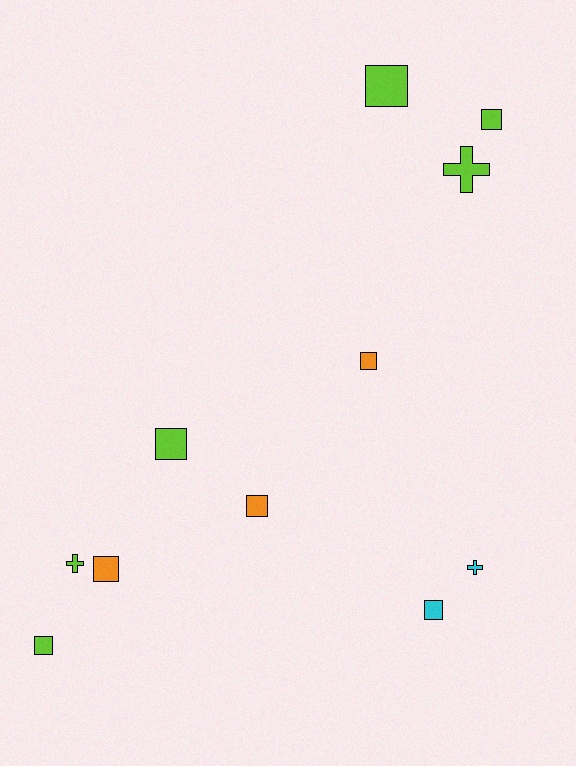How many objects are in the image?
There are 11 objects.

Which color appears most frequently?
Lime, with 6 objects.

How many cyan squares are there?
There is 1 cyan square.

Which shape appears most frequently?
Square, with 8 objects.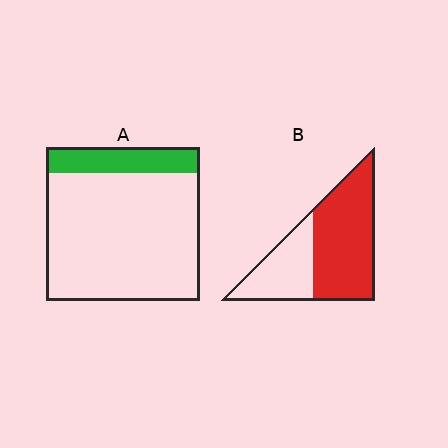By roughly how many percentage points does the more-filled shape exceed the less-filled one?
By roughly 45 percentage points (B over A).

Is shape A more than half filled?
No.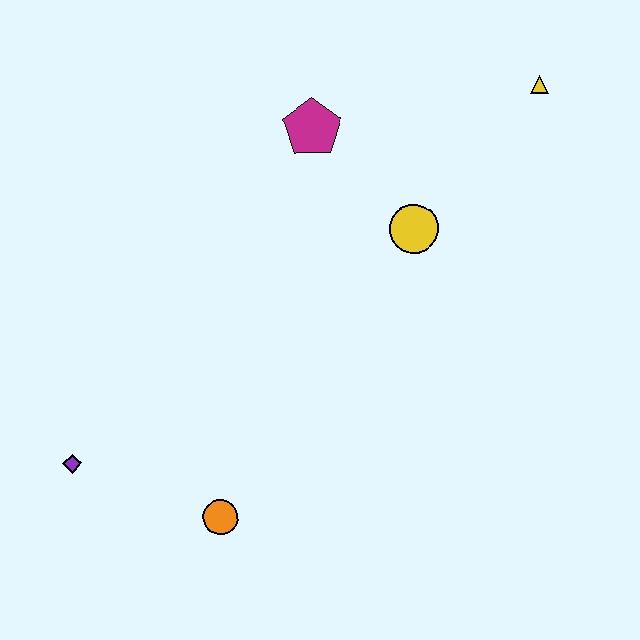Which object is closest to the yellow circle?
The magenta pentagon is closest to the yellow circle.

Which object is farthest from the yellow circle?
The purple diamond is farthest from the yellow circle.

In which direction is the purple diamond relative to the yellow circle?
The purple diamond is to the left of the yellow circle.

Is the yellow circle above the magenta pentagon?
No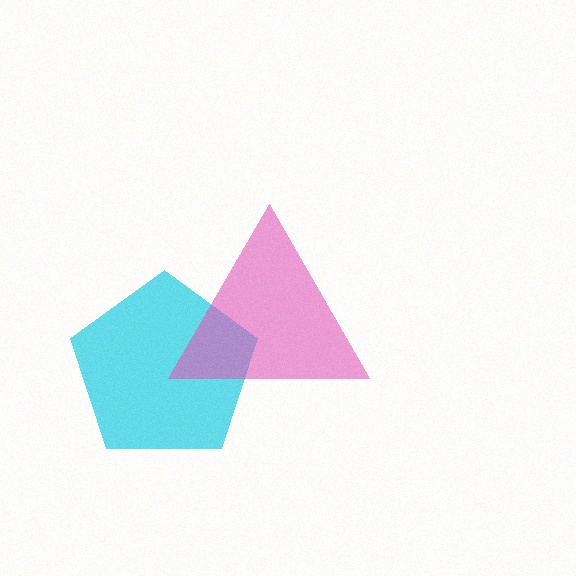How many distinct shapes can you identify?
There are 2 distinct shapes: a cyan pentagon, a pink triangle.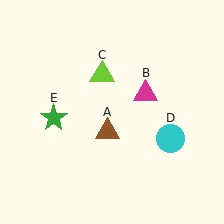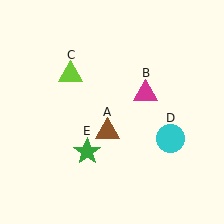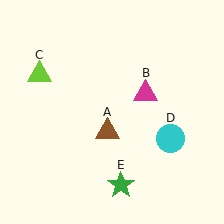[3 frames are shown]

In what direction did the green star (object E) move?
The green star (object E) moved down and to the right.